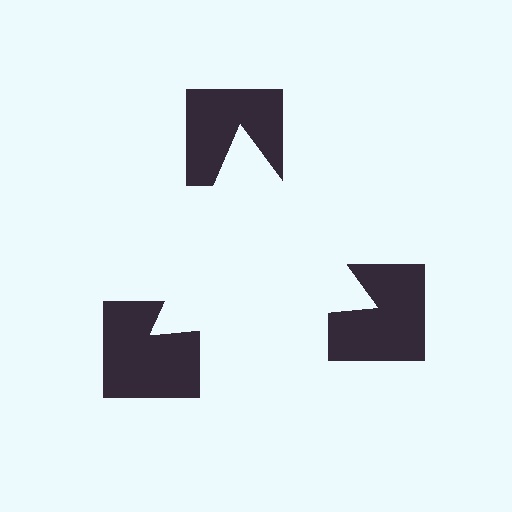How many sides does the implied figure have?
3 sides.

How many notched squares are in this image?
There are 3 — one at each vertex of the illusory triangle.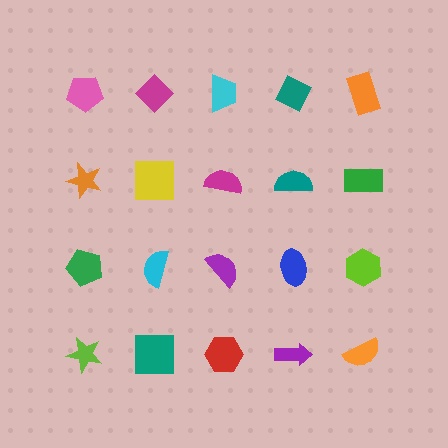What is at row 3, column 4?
A blue ellipse.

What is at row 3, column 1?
A green pentagon.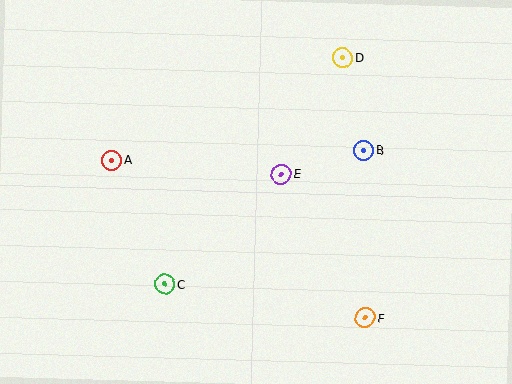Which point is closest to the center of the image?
Point E at (281, 174) is closest to the center.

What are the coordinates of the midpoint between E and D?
The midpoint between E and D is at (312, 116).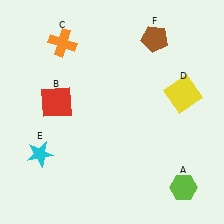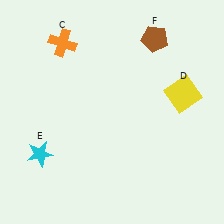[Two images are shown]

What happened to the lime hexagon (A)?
The lime hexagon (A) was removed in Image 2. It was in the bottom-right area of Image 1.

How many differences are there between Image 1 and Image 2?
There are 2 differences between the two images.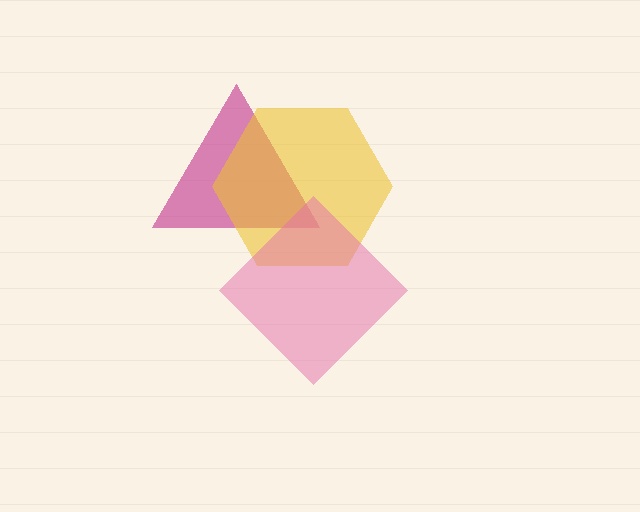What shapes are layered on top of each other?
The layered shapes are: a magenta triangle, a yellow hexagon, a pink diamond.